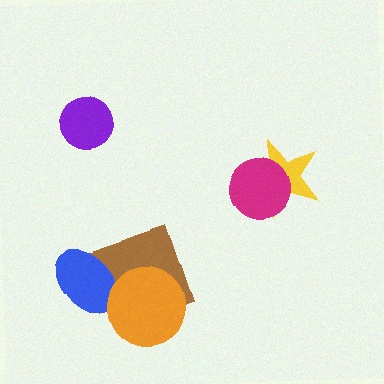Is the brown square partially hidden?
Yes, it is partially covered by another shape.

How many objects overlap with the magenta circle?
1 object overlaps with the magenta circle.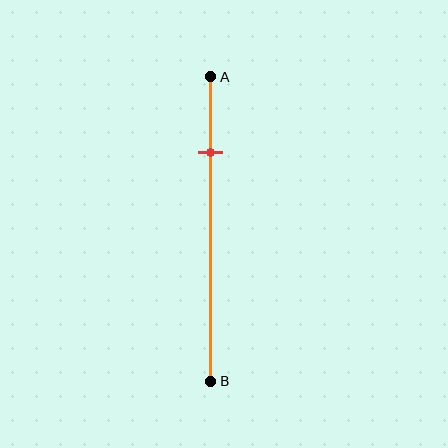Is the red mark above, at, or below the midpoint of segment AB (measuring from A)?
The red mark is above the midpoint of segment AB.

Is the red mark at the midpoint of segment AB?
No, the mark is at about 25% from A, not at the 50% midpoint.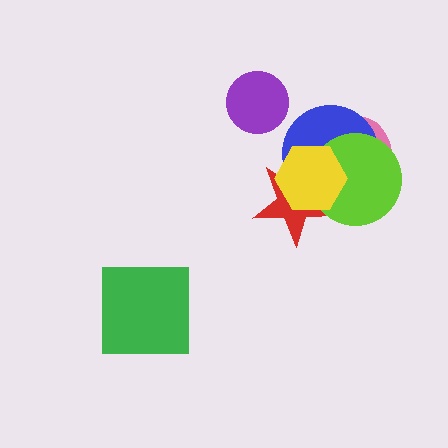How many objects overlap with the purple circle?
0 objects overlap with the purple circle.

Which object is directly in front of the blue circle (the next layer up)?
The red star is directly in front of the blue circle.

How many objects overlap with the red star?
3 objects overlap with the red star.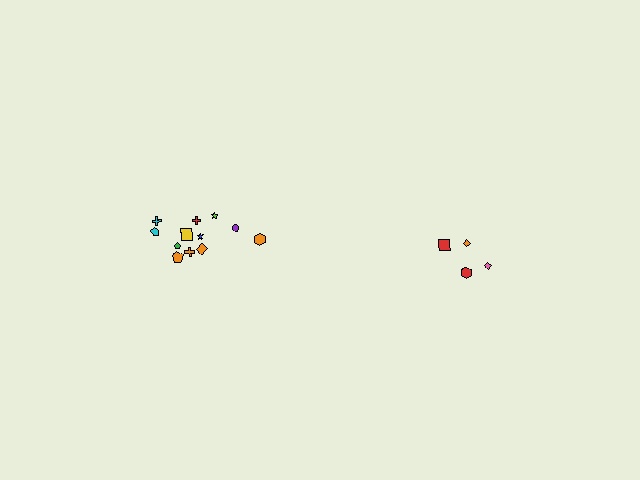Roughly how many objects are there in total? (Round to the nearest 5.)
Roughly 15 objects in total.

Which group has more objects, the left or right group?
The left group.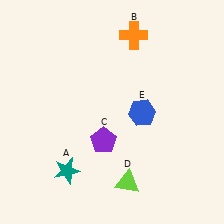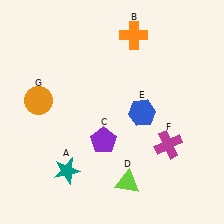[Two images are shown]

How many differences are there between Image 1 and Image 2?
There are 2 differences between the two images.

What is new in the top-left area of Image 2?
An orange circle (G) was added in the top-left area of Image 2.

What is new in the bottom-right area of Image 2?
A magenta cross (F) was added in the bottom-right area of Image 2.